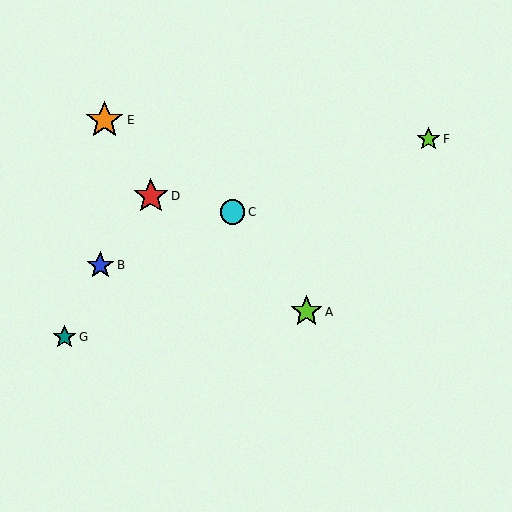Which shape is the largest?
The orange star (labeled E) is the largest.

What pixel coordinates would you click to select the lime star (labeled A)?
Click at (307, 312) to select the lime star A.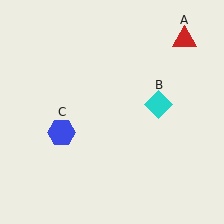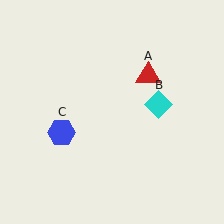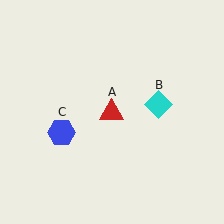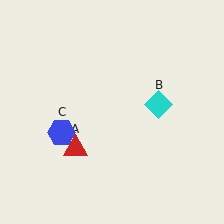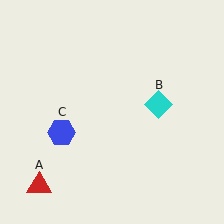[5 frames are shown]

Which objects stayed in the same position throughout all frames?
Cyan diamond (object B) and blue hexagon (object C) remained stationary.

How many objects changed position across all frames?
1 object changed position: red triangle (object A).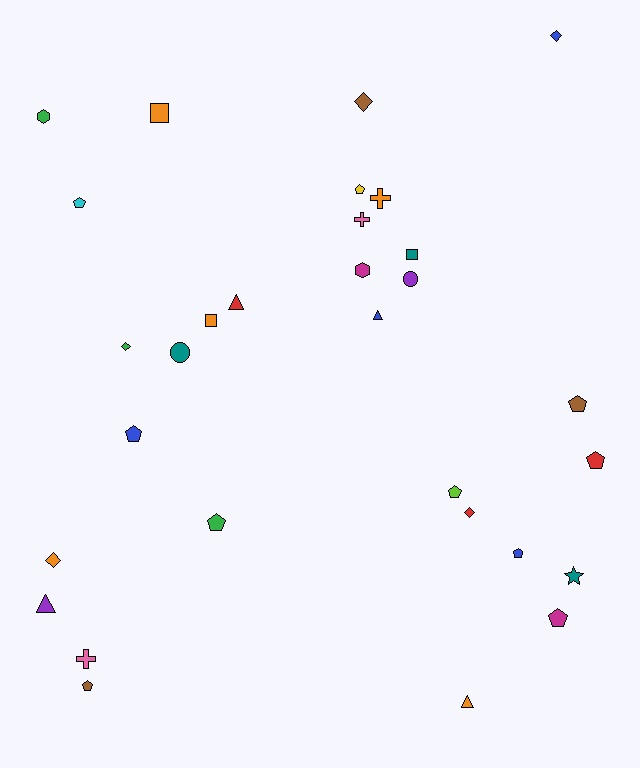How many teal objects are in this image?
There are 3 teal objects.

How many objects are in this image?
There are 30 objects.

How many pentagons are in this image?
There are 10 pentagons.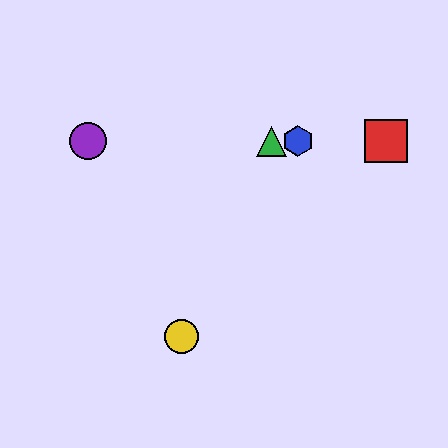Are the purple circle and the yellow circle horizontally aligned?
No, the purple circle is at y≈141 and the yellow circle is at y≈337.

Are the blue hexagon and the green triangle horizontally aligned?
Yes, both are at y≈141.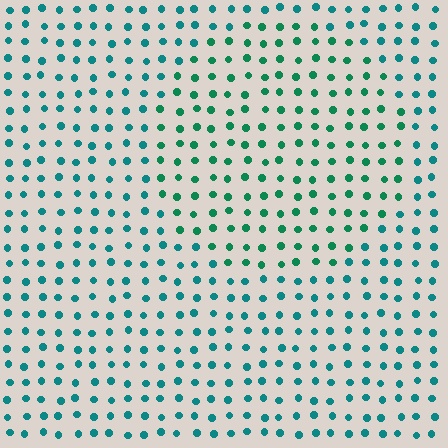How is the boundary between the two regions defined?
The boundary is defined purely by a slight shift in hue (about 26 degrees). Spacing, size, and orientation are identical on both sides.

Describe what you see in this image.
The image is filled with small teal elements in a uniform arrangement. A circle-shaped region is visible where the elements are tinted to a slightly different hue, forming a subtle color boundary.